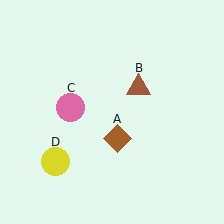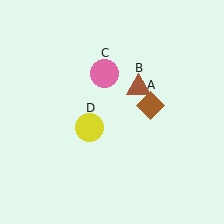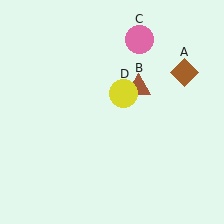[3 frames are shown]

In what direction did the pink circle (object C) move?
The pink circle (object C) moved up and to the right.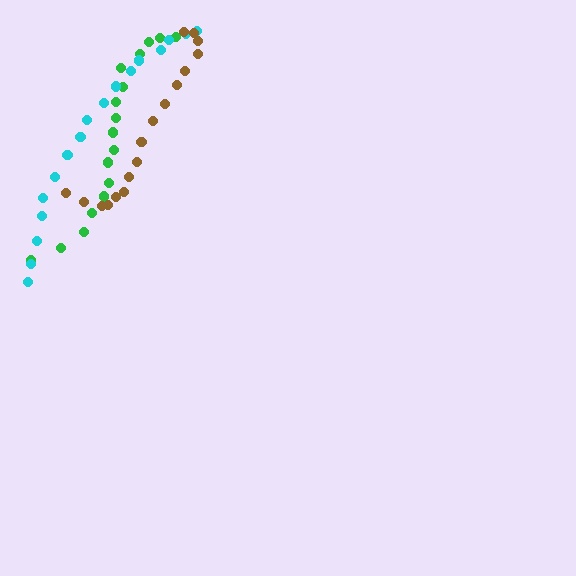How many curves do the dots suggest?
There are 3 distinct paths.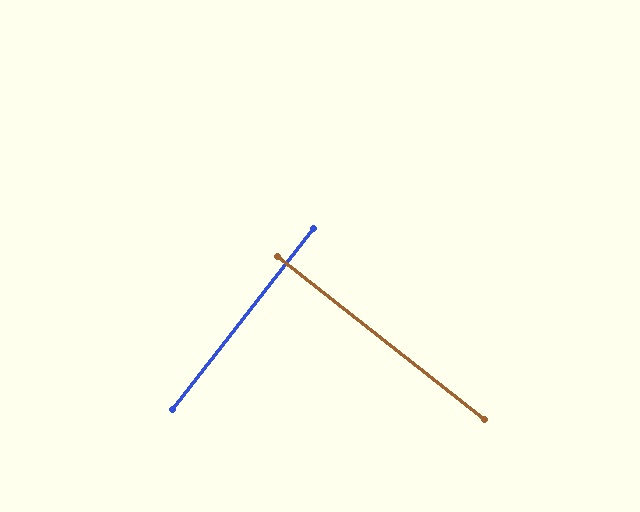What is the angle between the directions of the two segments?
Approximately 90 degrees.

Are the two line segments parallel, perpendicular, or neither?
Perpendicular — they meet at approximately 90°.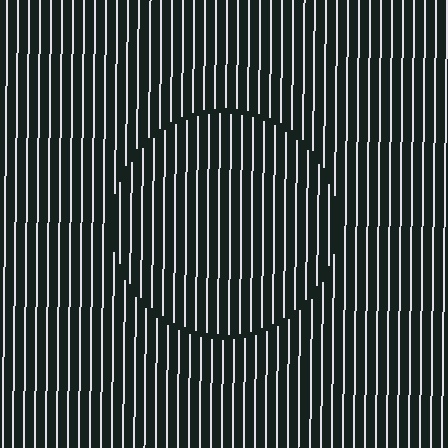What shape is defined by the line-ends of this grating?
An illusory circle. The interior of the shape contains the same grating, shifted by half a period — the contour is defined by the phase discontinuity where line-ends from the inner and outer gratings abut.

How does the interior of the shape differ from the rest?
The interior of the shape contains the same grating, shifted by half a period — the contour is defined by the phase discontinuity where line-ends from the inner and outer gratings abut.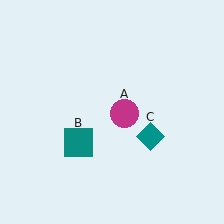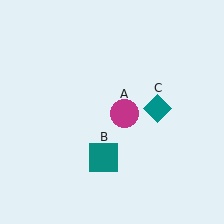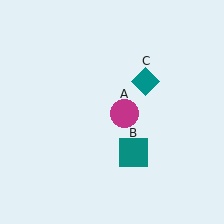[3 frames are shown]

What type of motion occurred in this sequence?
The teal square (object B), teal diamond (object C) rotated counterclockwise around the center of the scene.